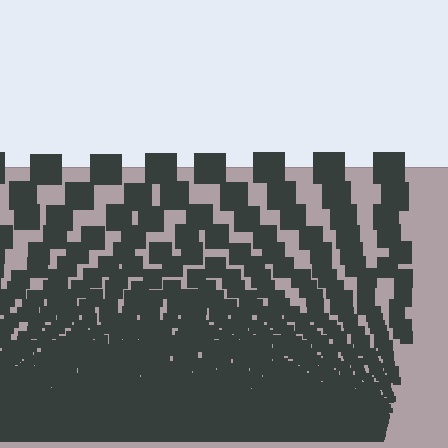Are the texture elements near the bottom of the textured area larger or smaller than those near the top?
Smaller. The gradient is inverted — elements near the bottom are smaller and denser.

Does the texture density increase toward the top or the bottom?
Density increases toward the bottom.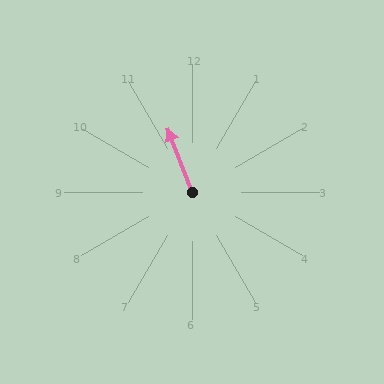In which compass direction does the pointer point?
North.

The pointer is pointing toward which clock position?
Roughly 11 o'clock.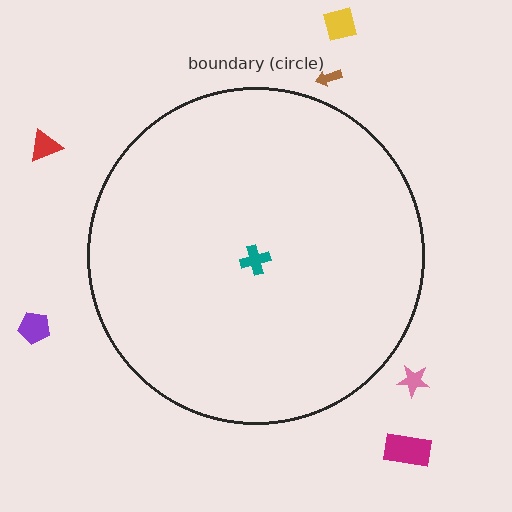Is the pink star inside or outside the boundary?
Outside.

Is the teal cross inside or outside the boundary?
Inside.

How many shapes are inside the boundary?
1 inside, 6 outside.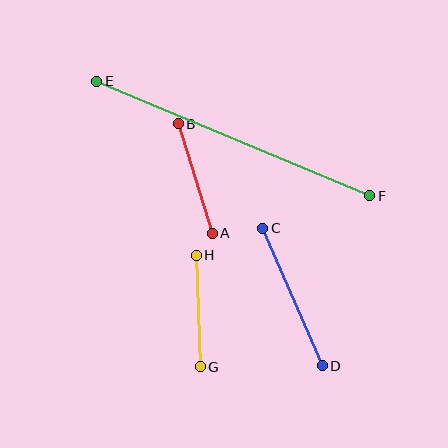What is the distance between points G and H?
The distance is approximately 112 pixels.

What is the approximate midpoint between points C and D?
The midpoint is at approximately (292, 297) pixels.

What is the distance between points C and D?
The distance is approximately 150 pixels.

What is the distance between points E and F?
The distance is approximately 296 pixels.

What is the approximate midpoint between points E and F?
The midpoint is at approximately (233, 138) pixels.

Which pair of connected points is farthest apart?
Points E and F are farthest apart.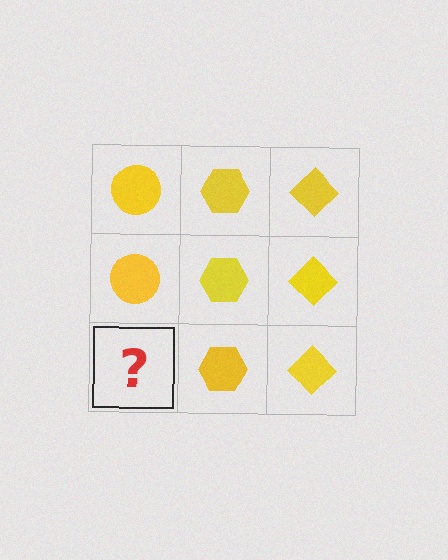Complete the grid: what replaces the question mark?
The question mark should be replaced with a yellow circle.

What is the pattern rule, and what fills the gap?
The rule is that each column has a consistent shape. The gap should be filled with a yellow circle.